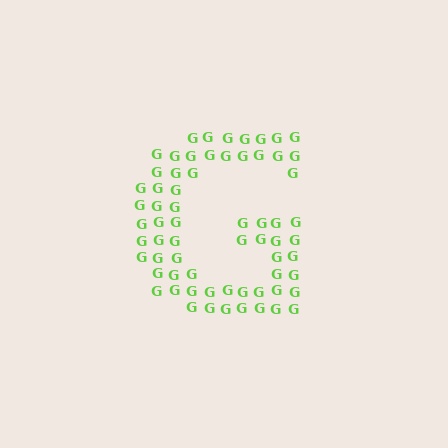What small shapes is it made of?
It is made of small letter G's.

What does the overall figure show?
The overall figure shows the letter G.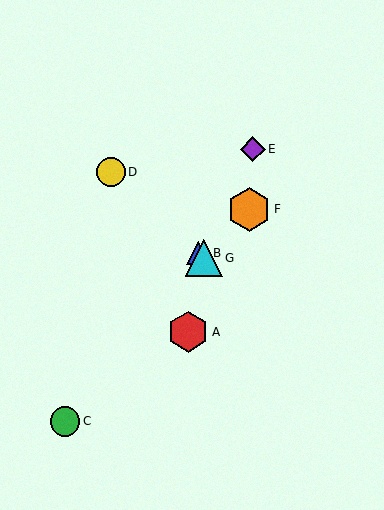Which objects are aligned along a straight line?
Objects B, D, G are aligned along a straight line.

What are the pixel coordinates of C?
Object C is at (65, 421).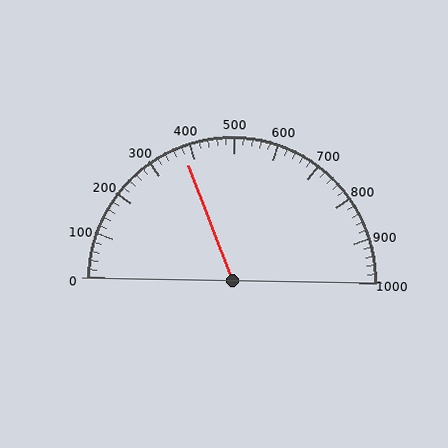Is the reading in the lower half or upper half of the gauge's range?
The reading is in the lower half of the range (0 to 1000).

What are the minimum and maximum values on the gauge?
The gauge ranges from 0 to 1000.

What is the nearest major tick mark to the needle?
The nearest major tick mark is 400.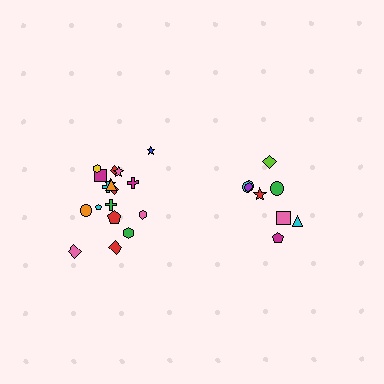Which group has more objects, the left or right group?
The left group.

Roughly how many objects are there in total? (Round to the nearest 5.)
Roughly 25 objects in total.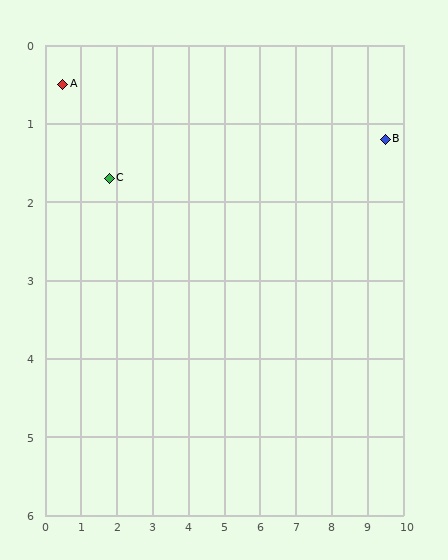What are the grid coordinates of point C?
Point C is at approximately (1.8, 1.7).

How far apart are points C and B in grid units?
Points C and B are about 7.7 grid units apart.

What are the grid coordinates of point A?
Point A is at approximately (0.5, 0.5).